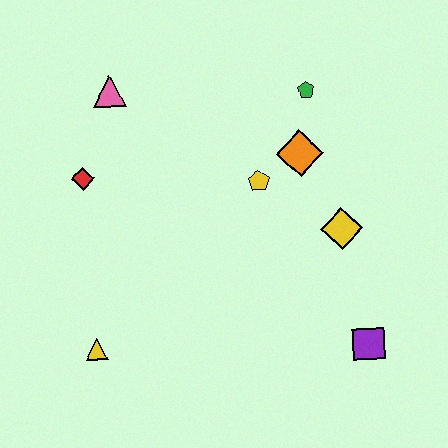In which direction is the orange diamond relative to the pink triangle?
The orange diamond is to the right of the pink triangle.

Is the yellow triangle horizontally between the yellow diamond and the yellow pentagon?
No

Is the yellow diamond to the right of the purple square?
No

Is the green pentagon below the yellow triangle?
No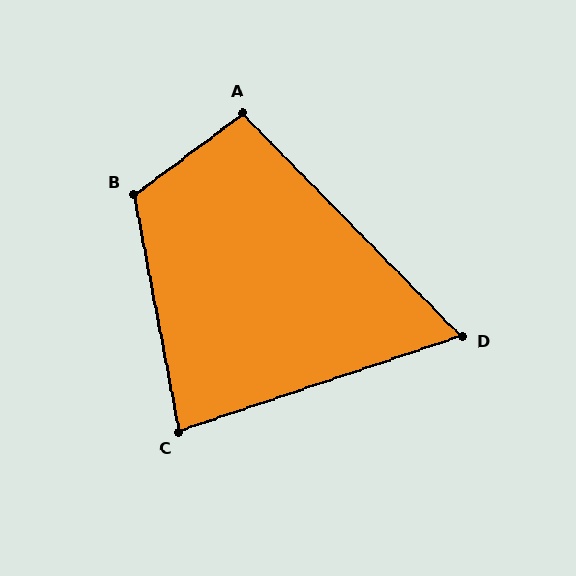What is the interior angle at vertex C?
Approximately 82 degrees (acute).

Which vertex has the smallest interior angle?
D, at approximately 64 degrees.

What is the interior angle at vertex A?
Approximately 98 degrees (obtuse).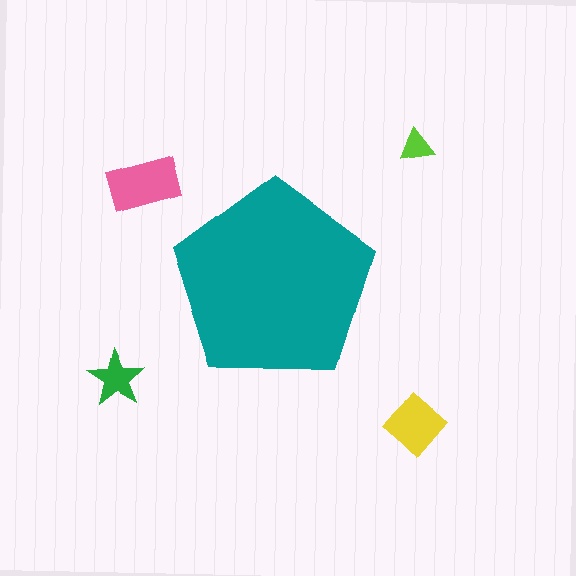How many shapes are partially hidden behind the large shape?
0 shapes are partially hidden.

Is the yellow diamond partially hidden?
No, the yellow diamond is fully visible.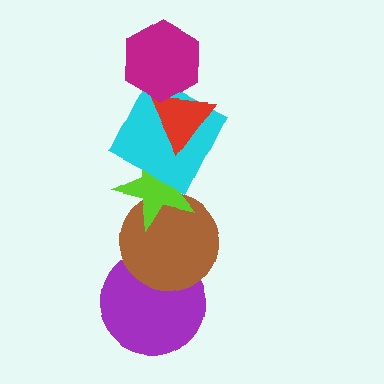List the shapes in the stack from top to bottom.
From top to bottom: the magenta hexagon, the red triangle, the cyan square, the lime star, the brown circle, the purple circle.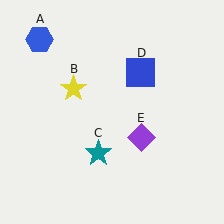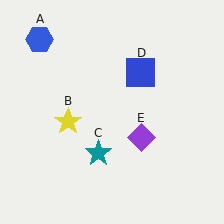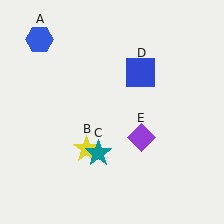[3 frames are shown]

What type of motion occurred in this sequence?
The yellow star (object B) rotated counterclockwise around the center of the scene.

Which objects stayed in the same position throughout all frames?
Blue hexagon (object A) and teal star (object C) and blue square (object D) and purple diamond (object E) remained stationary.